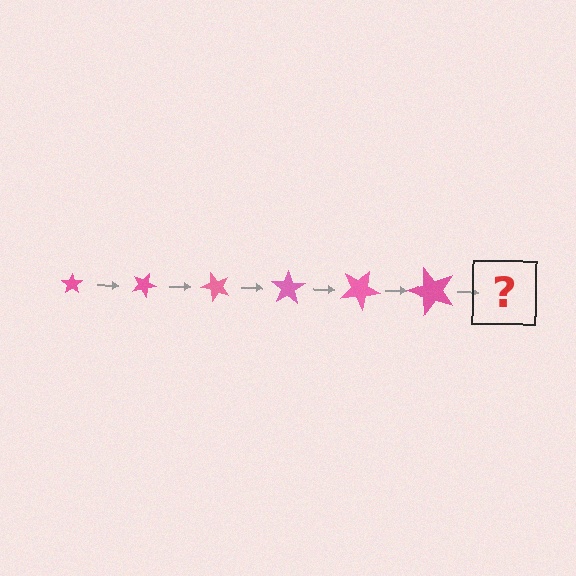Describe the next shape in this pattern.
It should be a star, larger than the previous one and rotated 150 degrees from the start.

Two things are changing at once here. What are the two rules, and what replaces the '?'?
The two rules are that the star grows larger each step and it rotates 25 degrees each step. The '?' should be a star, larger than the previous one and rotated 150 degrees from the start.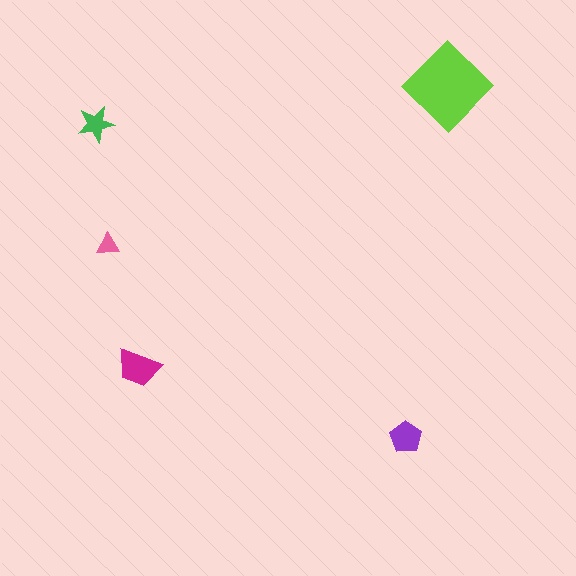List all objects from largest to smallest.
The lime diamond, the magenta trapezoid, the purple pentagon, the green star, the pink triangle.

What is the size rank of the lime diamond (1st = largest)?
1st.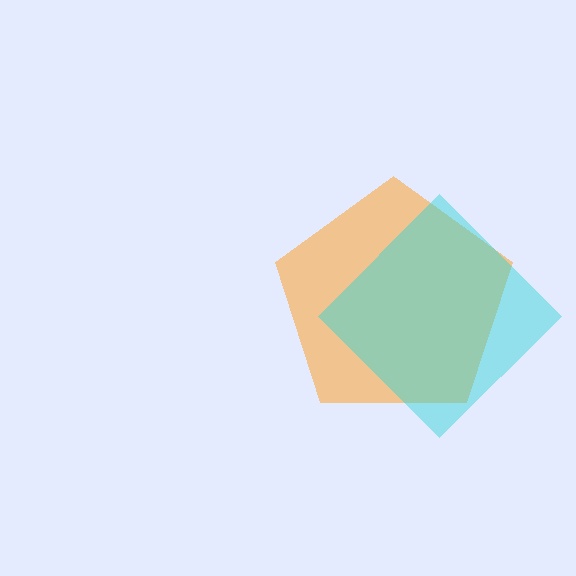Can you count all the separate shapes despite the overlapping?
Yes, there are 2 separate shapes.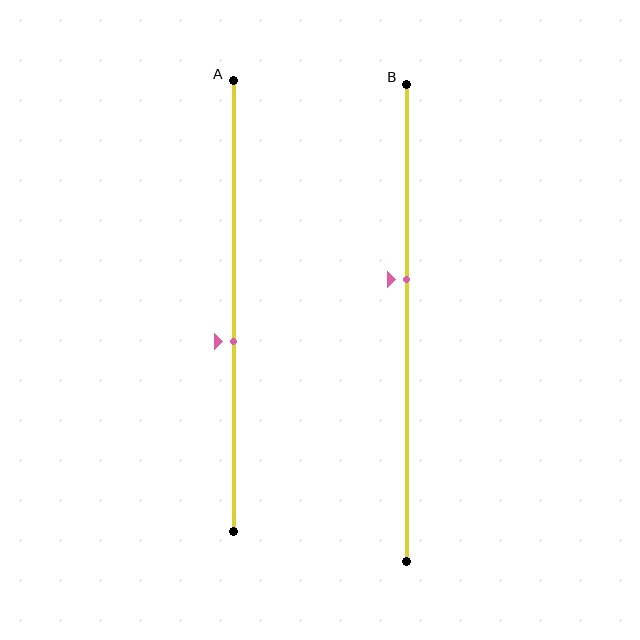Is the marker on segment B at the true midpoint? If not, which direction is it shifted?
No, the marker on segment B is shifted upward by about 9% of the segment length.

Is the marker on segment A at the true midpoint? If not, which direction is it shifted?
No, the marker on segment A is shifted downward by about 8% of the segment length.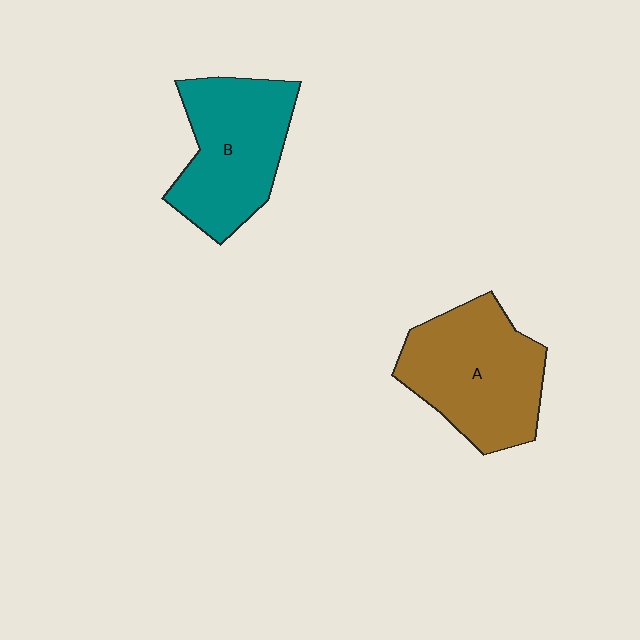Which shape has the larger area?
Shape A (brown).